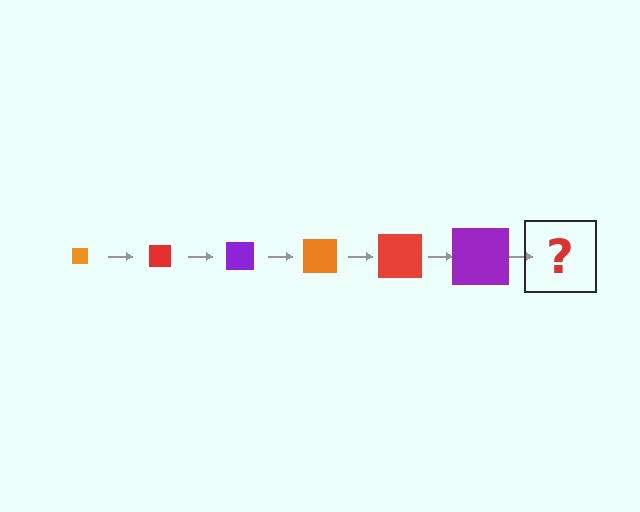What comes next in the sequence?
The next element should be an orange square, larger than the previous one.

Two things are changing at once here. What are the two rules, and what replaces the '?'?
The two rules are that the square grows larger each step and the color cycles through orange, red, and purple. The '?' should be an orange square, larger than the previous one.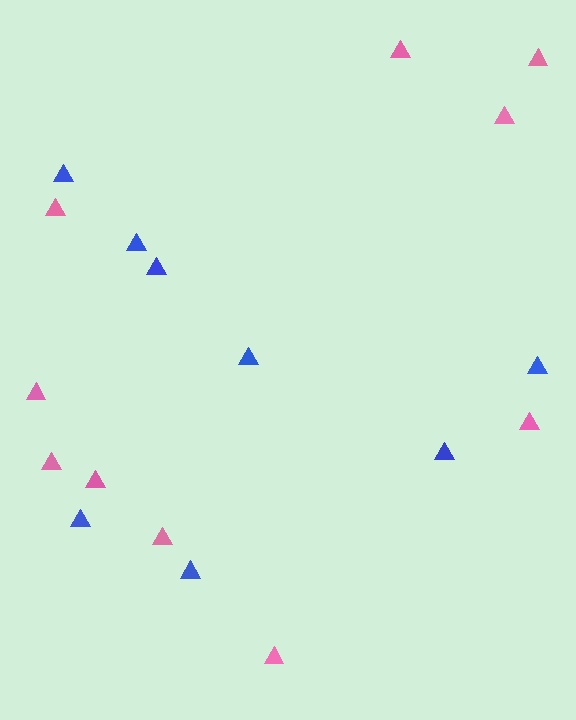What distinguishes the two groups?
There are 2 groups: one group of pink triangles (10) and one group of blue triangles (8).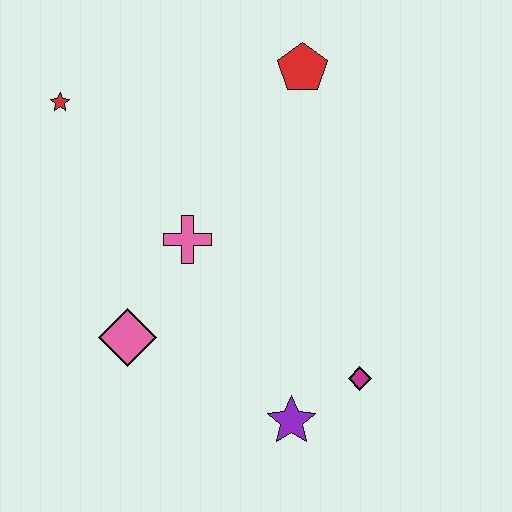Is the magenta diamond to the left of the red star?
No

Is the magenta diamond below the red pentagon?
Yes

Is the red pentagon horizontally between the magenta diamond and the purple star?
Yes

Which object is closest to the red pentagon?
The pink cross is closest to the red pentagon.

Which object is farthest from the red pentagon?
The purple star is farthest from the red pentagon.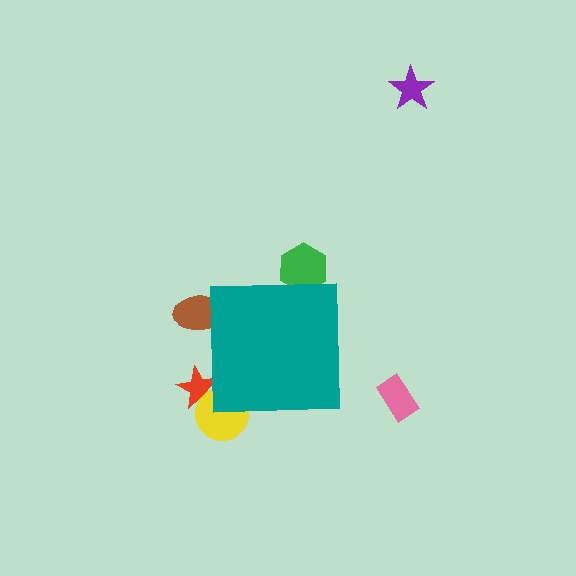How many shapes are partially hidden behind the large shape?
4 shapes are partially hidden.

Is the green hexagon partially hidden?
Yes, the green hexagon is partially hidden behind the teal square.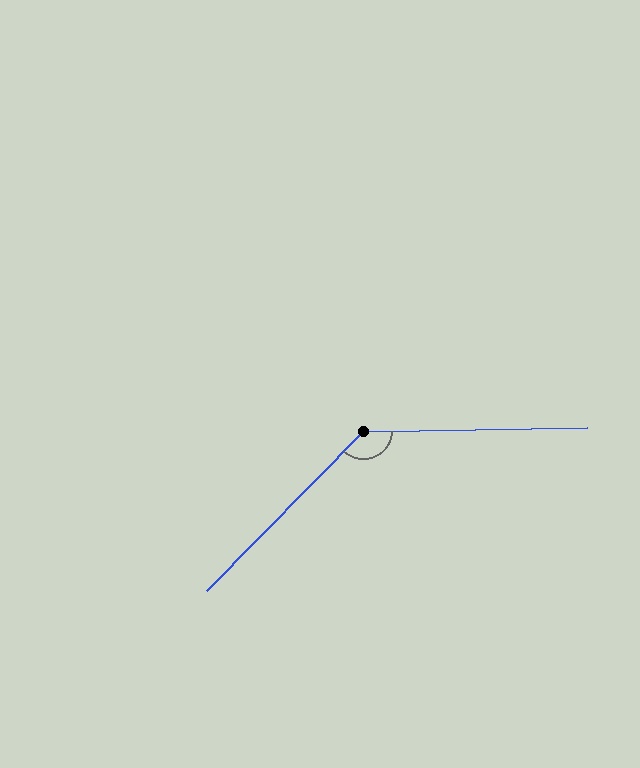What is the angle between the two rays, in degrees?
Approximately 135 degrees.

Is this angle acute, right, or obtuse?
It is obtuse.